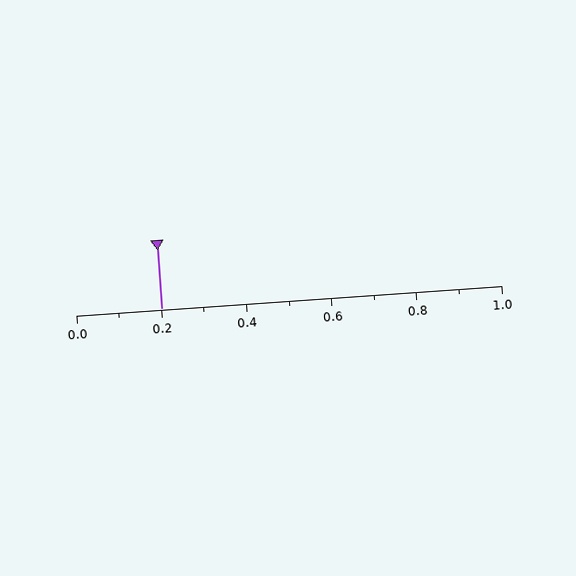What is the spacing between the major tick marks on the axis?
The major ticks are spaced 0.2 apart.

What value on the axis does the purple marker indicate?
The marker indicates approximately 0.2.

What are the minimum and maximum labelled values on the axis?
The axis runs from 0.0 to 1.0.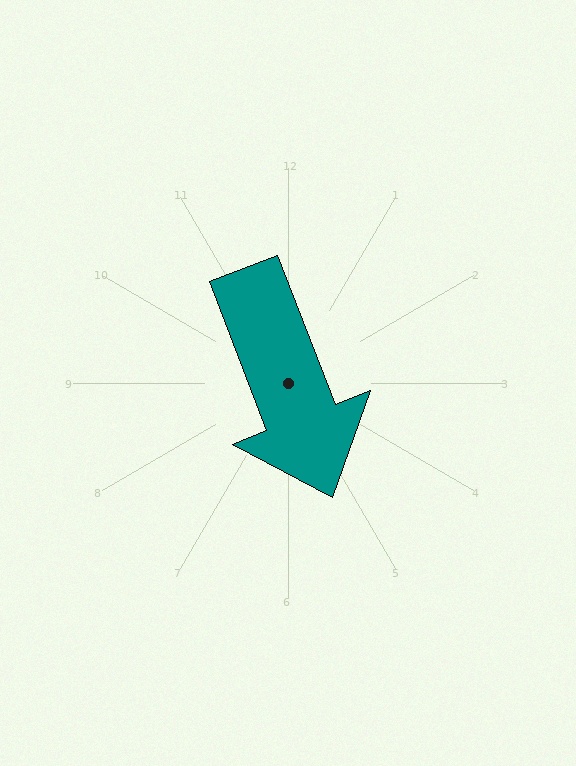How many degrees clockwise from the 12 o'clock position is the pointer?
Approximately 159 degrees.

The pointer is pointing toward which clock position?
Roughly 5 o'clock.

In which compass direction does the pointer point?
South.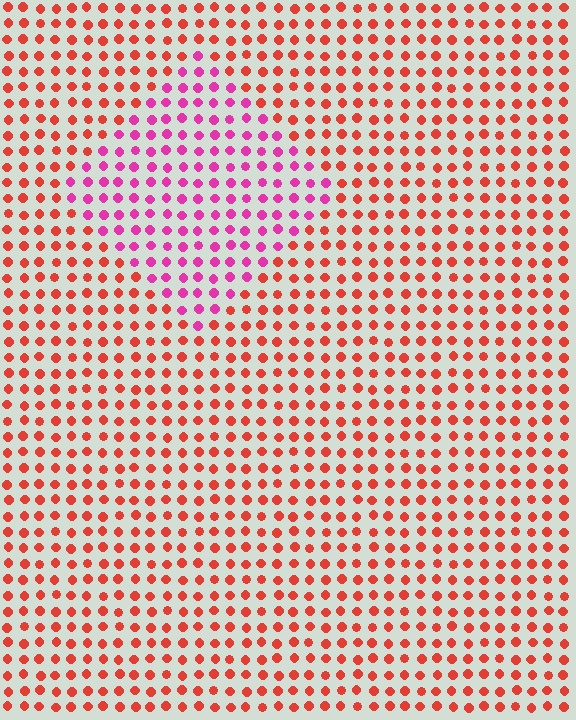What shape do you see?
I see a diamond.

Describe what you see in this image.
The image is filled with small red elements in a uniform arrangement. A diamond-shaped region is visible where the elements are tinted to a slightly different hue, forming a subtle color boundary.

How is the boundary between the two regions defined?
The boundary is defined purely by a slight shift in hue (about 44 degrees). Spacing, size, and orientation are identical on both sides.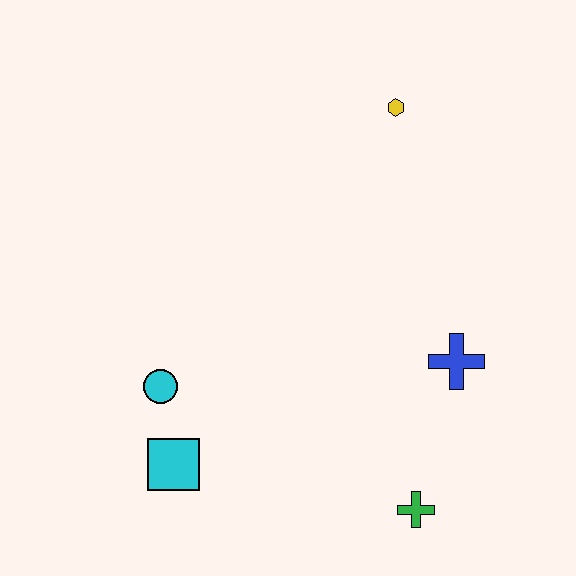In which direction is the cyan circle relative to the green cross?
The cyan circle is to the left of the green cross.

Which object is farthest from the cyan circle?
The yellow hexagon is farthest from the cyan circle.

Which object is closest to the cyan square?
The cyan circle is closest to the cyan square.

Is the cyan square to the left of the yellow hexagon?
Yes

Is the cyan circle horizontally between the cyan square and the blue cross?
No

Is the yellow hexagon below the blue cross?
No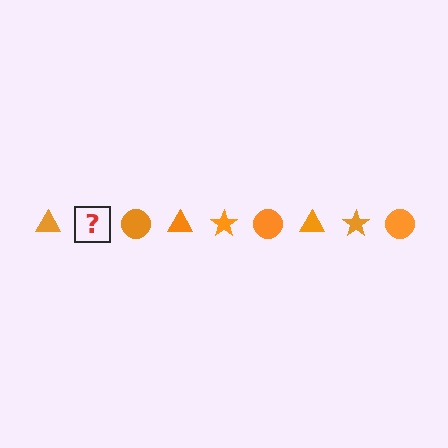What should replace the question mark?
The question mark should be replaced with an orange star.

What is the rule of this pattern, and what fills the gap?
The rule is that the pattern cycles through triangle, star, circle shapes in orange. The gap should be filled with an orange star.